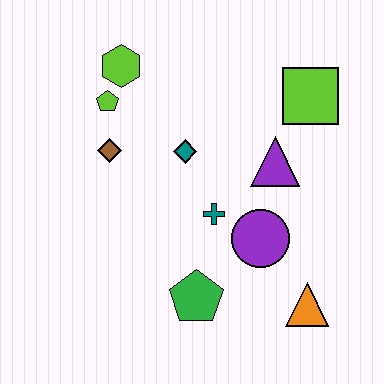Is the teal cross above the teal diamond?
No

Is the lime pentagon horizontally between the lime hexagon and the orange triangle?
No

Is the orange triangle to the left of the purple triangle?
No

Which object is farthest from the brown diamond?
The orange triangle is farthest from the brown diamond.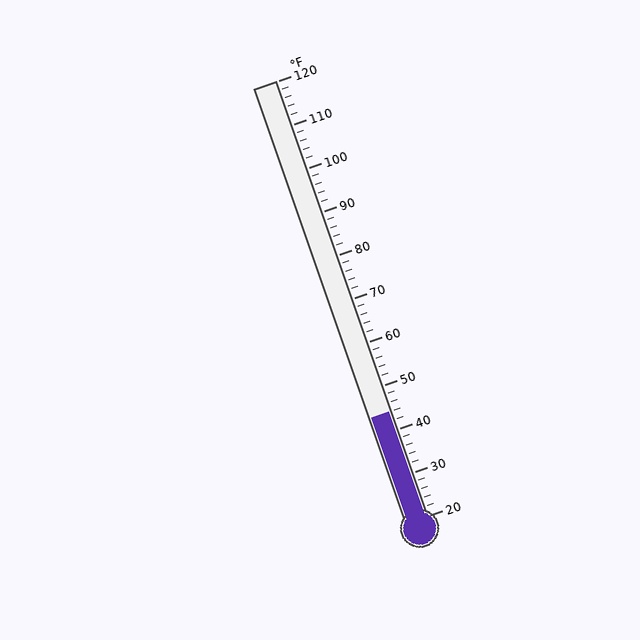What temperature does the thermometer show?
The thermometer shows approximately 44°F.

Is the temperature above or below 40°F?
The temperature is above 40°F.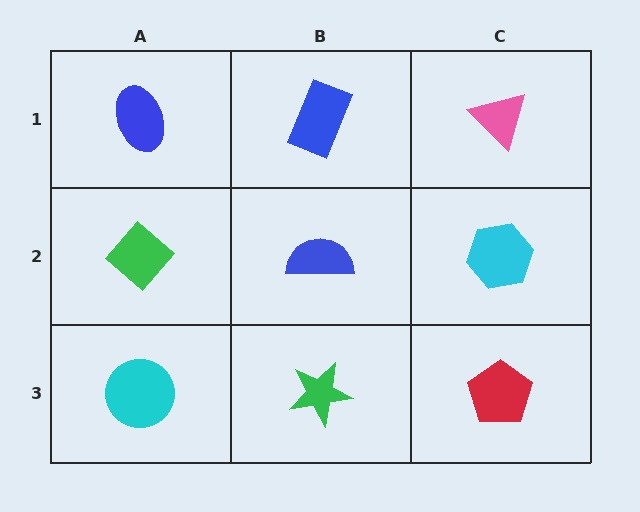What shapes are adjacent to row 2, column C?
A pink triangle (row 1, column C), a red pentagon (row 3, column C), a blue semicircle (row 2, column B).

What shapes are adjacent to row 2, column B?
A blue rectangle (row 1, column B), a green star (row 3, column B), a green diamond (row 2, column A), a cyan hexagon (row 2, column C).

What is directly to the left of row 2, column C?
A blue semicircle.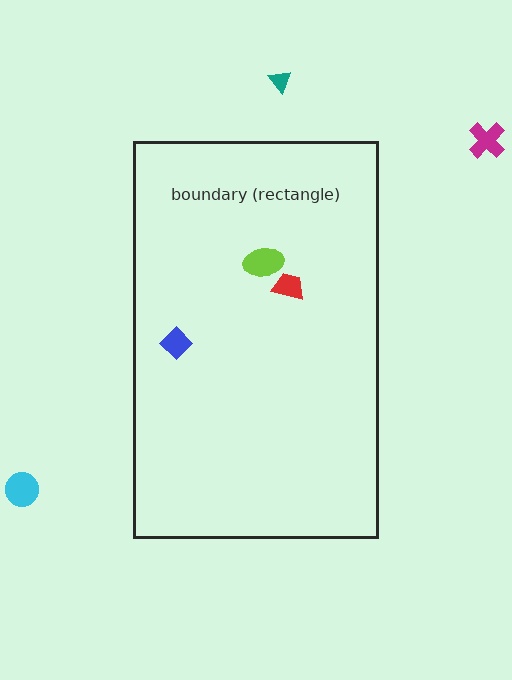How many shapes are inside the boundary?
3 inside, 3 outside.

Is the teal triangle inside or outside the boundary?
Outside.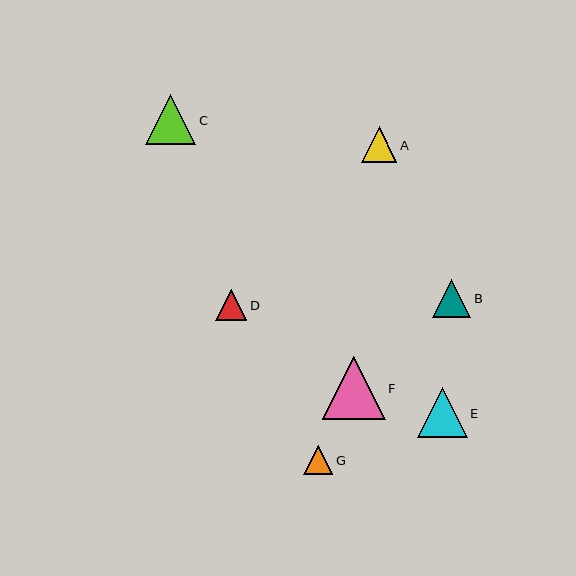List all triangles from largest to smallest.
From largest to smallest: F, C, E, B, A, D, G.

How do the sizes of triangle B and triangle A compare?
Triangle B and triangle A are approximately the same size.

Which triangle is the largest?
Triangle F is the largest with a size of approximately 63 pixels.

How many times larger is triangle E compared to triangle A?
Triangle E is approximately 1.4 times the size of triangle A.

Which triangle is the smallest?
Triangle G is the smallest with a size of approximately 29 pixels.